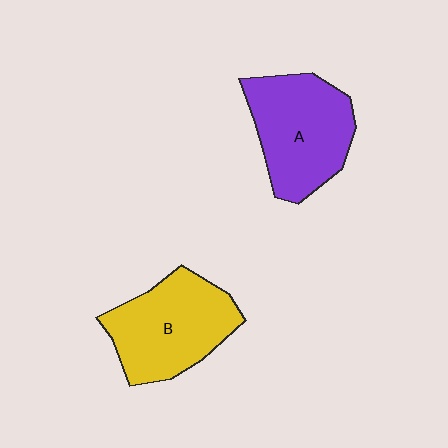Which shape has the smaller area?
Shape B (yellow).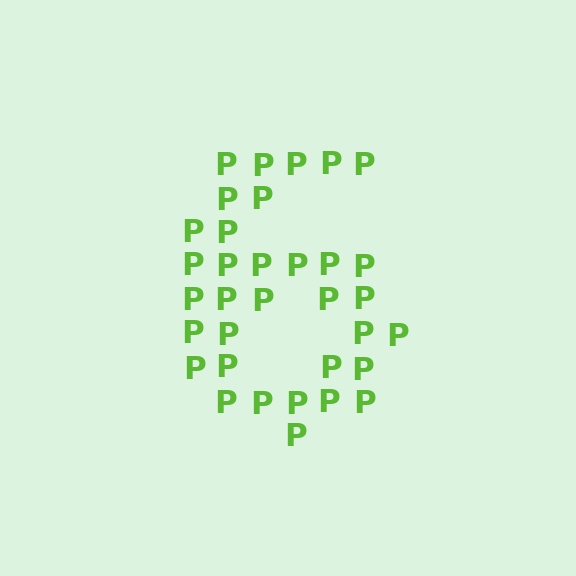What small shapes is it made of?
It is made of small letter P's.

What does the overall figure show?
The overall figure shows the digit 6.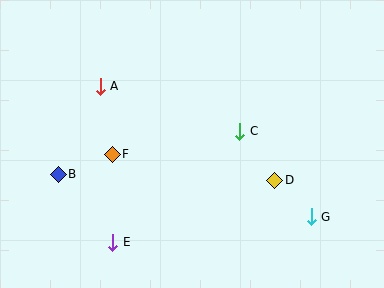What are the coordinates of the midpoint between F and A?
The midpoint between F and A is at (106, 120).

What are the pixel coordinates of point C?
Point C is at (240, 131).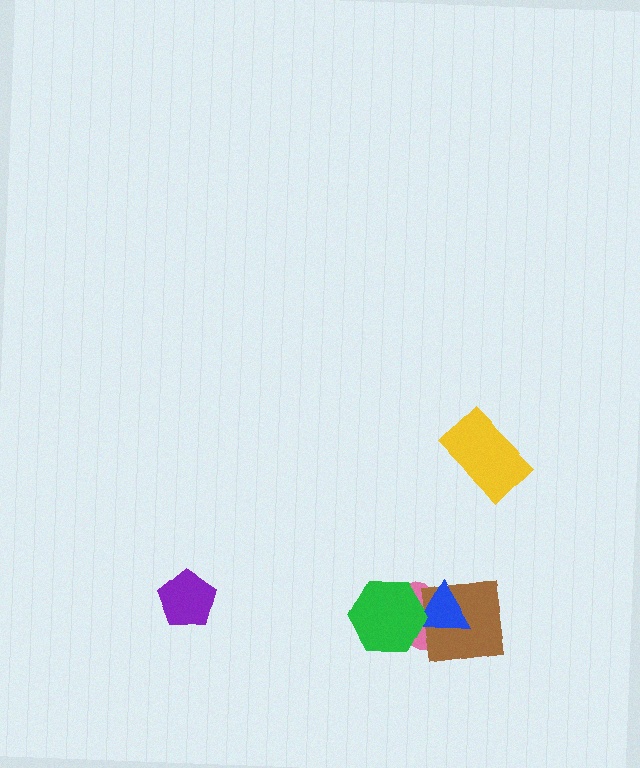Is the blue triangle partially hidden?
Yes, it is partially covered by another shape.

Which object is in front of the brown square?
The blue triangle is in front of the brown square.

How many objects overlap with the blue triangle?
3 objects overlap with the blue triangle.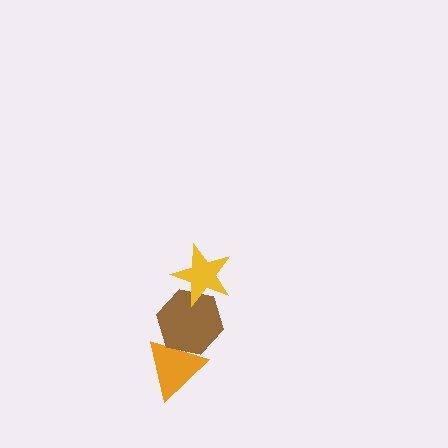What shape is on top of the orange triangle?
The brown hexagon is on top of the orange triangle.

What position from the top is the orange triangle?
The orange triangle is 3rd from the top.